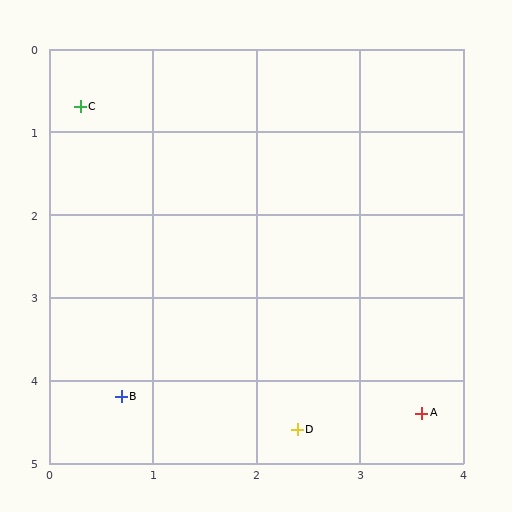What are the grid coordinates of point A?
Point A is at approximately (3.6, 4.4).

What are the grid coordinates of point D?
Point D is at approximately (2.4, 4.6).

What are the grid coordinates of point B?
Point B is at approximately (0.7, 4.2).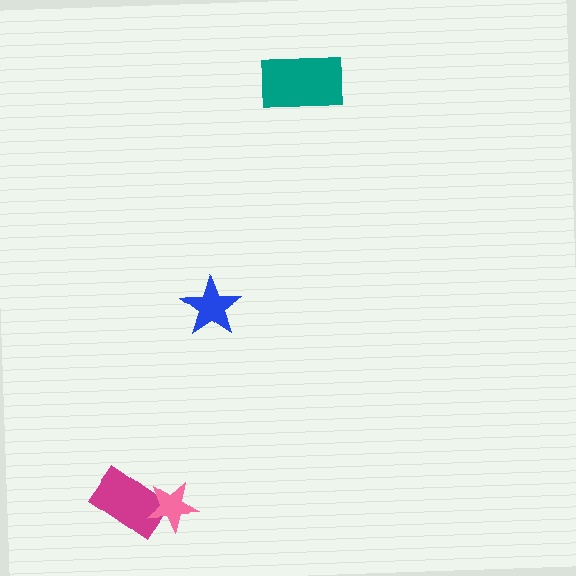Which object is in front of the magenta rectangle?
The pink star is in front of the magenta rectangle.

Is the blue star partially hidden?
No, no other shape covers it.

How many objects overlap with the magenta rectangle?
1 object overlaps with the magenta rectangle.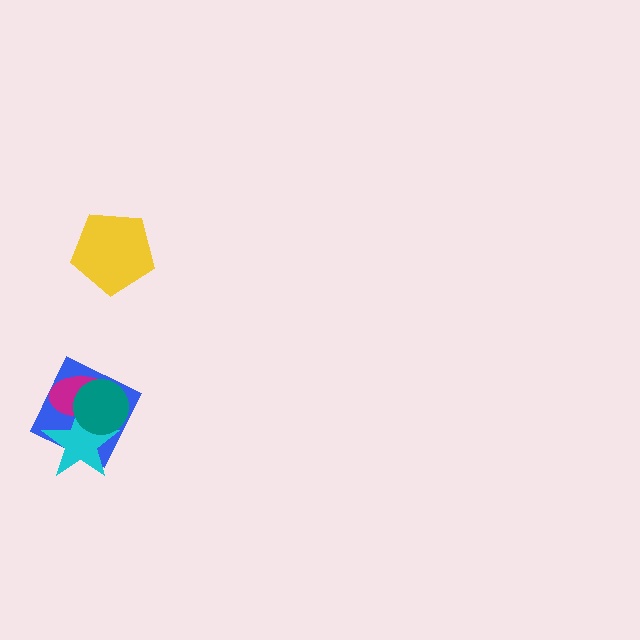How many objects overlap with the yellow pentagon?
0 objects overlap with the yellow pentagon.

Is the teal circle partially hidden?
No, no other shape covers it.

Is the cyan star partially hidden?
Yes, it is partially covered by another shape.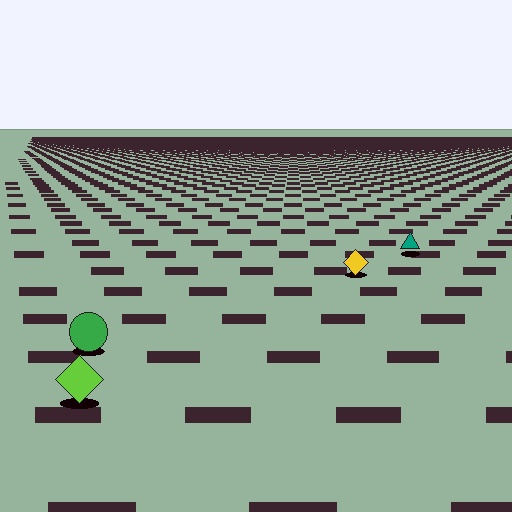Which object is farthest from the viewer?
The teal triangle is farthest from the viewer. It appears smaller and the ground texture around it is denser.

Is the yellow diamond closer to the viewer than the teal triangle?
Yes. The yellow diamond is closer — you can tell from the texture gradient: the ground texture is coarser near it.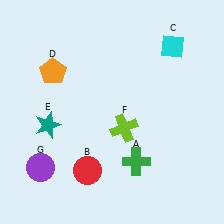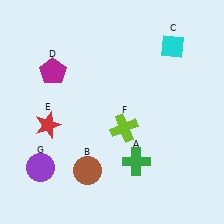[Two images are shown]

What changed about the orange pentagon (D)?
In Image 1, D is orange. In Image 2, it changed to magenta.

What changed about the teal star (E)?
In Image 1, E is teal. In Image 2, it changed to red.